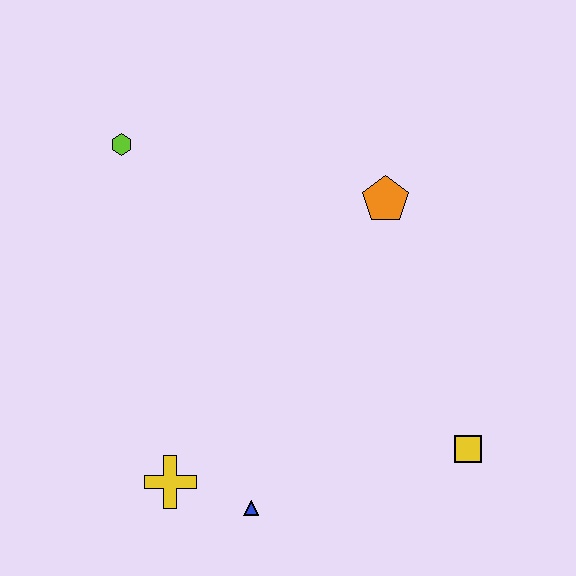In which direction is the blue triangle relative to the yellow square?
The blue triangle is to the left of the yellow square.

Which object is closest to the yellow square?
The blue triangle is closest to the yellow square.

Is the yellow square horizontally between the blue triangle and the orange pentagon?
No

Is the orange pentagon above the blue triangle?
Yes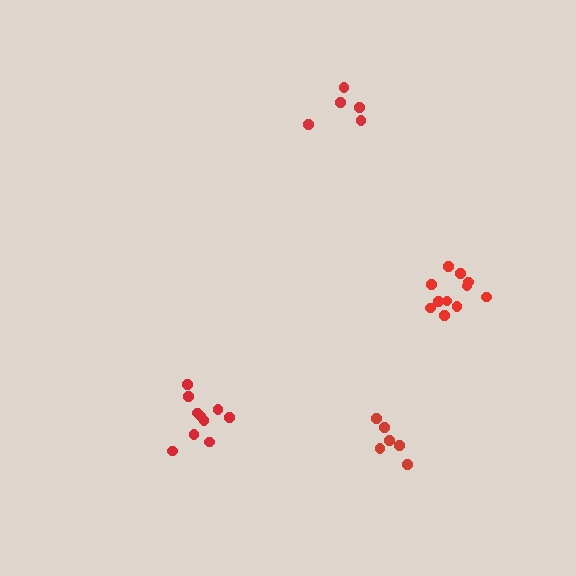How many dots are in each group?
Group 1: 5 dots, Group 2: 6 dots, Group 3: 10 dots, Group 4: 11 dots (32 total).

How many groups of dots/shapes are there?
There are 4 groups.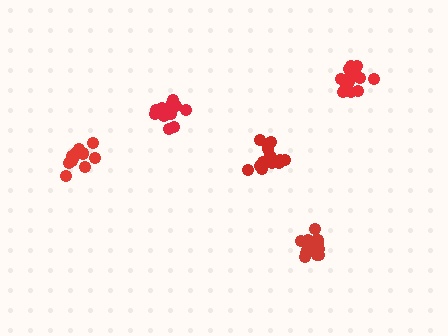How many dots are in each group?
Group 1: 15 dots, Group 2: 16 dots, Group 3: 17 dots, Group 4: 13 dots, Group 5: 17 dots (78 total).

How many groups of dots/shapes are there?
There are 5 groups.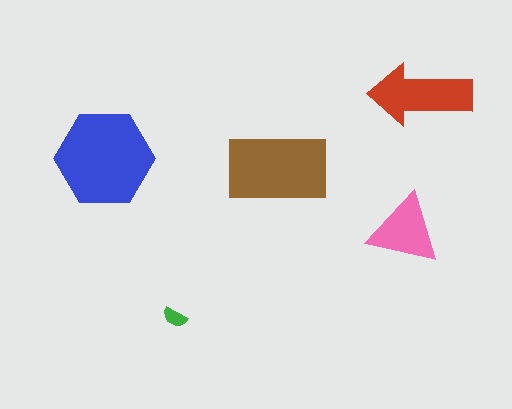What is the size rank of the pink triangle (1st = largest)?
4th.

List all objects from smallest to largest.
The green semicircle, the pink triangle, the red arrow, the brown rectangle, the blue hexagon.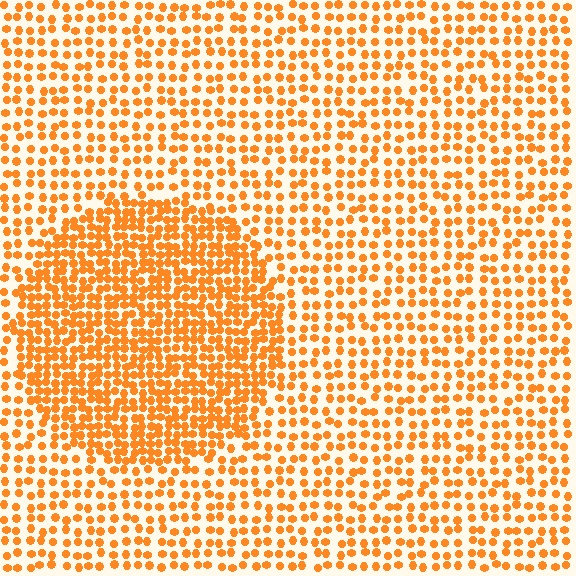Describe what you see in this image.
The image contains small orange elements arranged at two different densities. A circle-shaped region is visible where the elements are more densely packed than the surrounding area.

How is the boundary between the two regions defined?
The boundary is defined by a change in element density (approximately 1.9x ratio). All elements are the same color, size, and shape.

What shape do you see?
I see a circle.